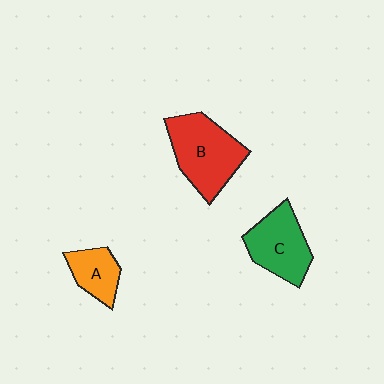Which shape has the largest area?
Shape B (red).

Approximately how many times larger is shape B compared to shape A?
Approximately 2.0 times.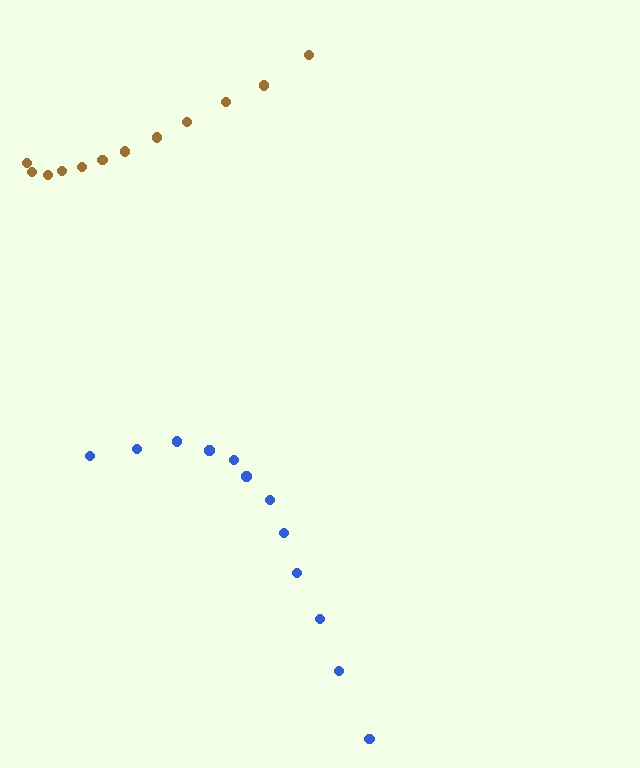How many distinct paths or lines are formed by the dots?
There are 2 distinct paths.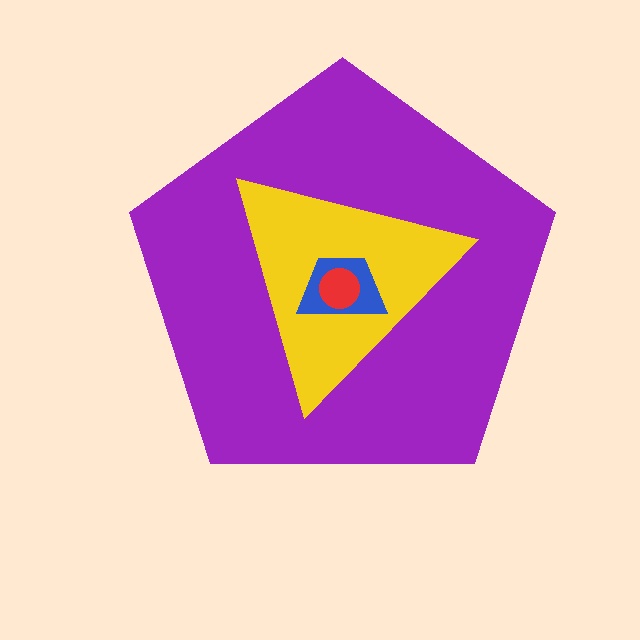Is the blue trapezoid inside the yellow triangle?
Yes.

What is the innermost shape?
The red circle.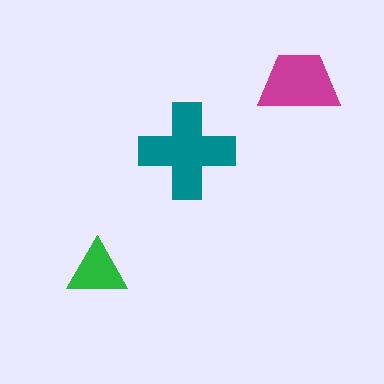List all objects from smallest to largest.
The green triangle, the magenta trapezoid, the teal cross.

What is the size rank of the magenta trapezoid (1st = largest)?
2nd.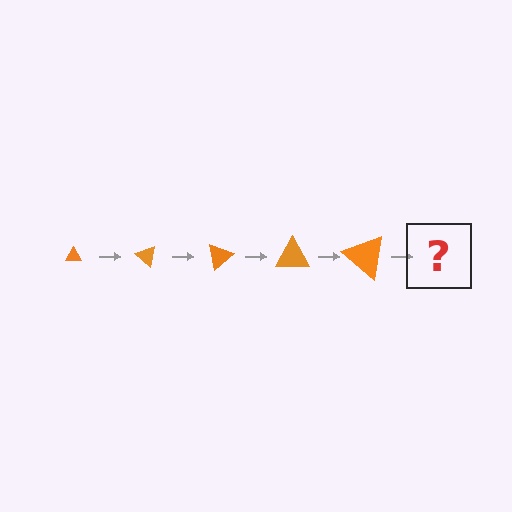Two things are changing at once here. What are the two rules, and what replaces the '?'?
The two rules are that the triangle grows larger each step and it rotates 40 degrees each step. The '?' should be a triangle, larger than the previous one and rotated 200 degrees from the start.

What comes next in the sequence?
The next element should be a triangle, larger than the previous one and rotated 200 degrees from the start.